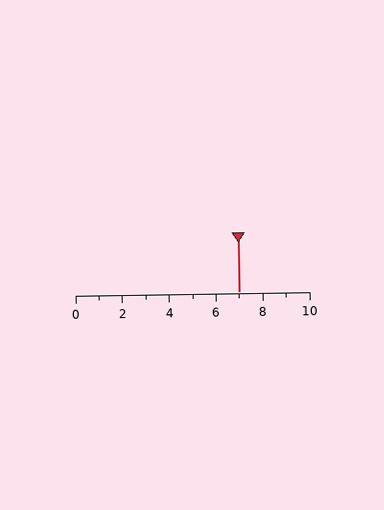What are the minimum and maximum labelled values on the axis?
The axis runs from 0 to 10.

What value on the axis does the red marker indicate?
The marker indicates approximately 7.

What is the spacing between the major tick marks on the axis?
The major ticks are spaced 2 apart.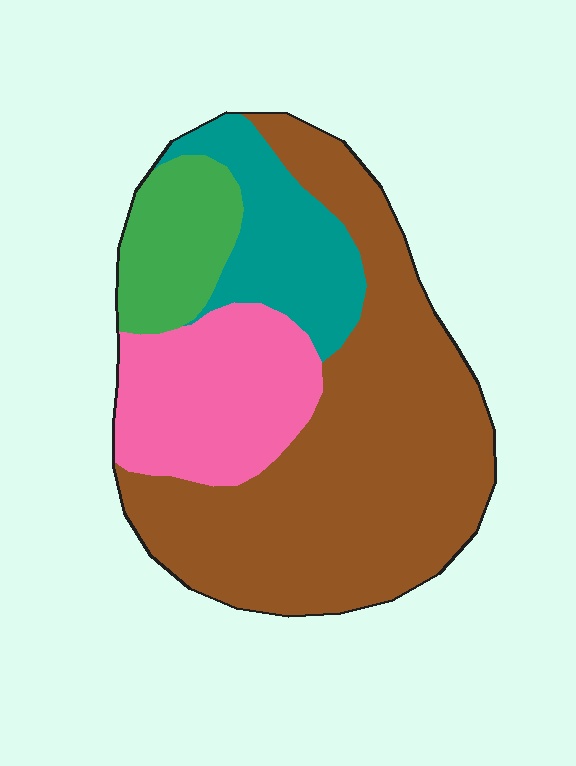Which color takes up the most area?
Brown, at roughly 55%.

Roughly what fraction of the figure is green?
Green covers 12% of the figure.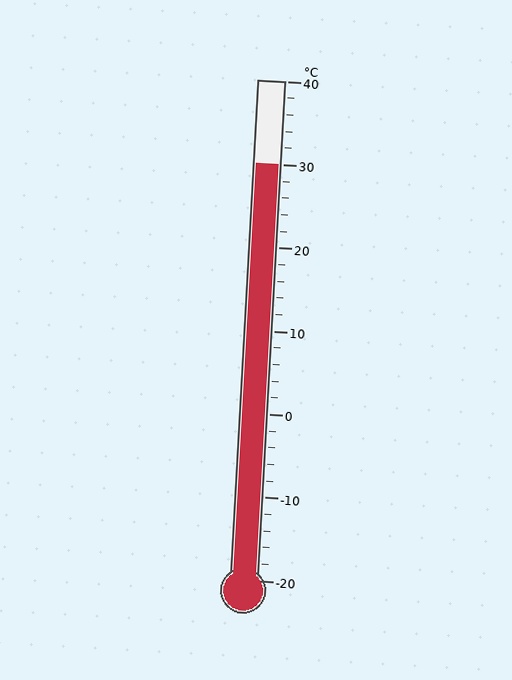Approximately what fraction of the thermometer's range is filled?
The thermometer is filled to approximately 85% of its range.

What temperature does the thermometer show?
The thermometer shows approximately 30°C.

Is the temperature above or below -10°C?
The temperature is above -10°C.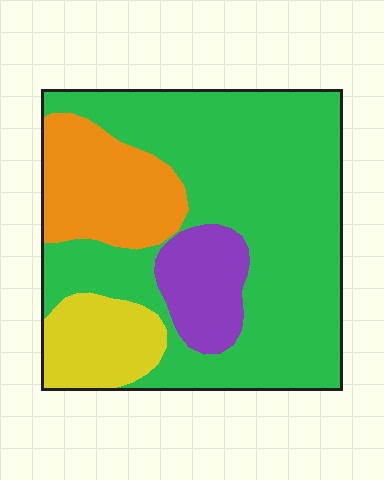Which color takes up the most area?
Green, at roughly 60%.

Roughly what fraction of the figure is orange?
Orange covers about 15% of the figure.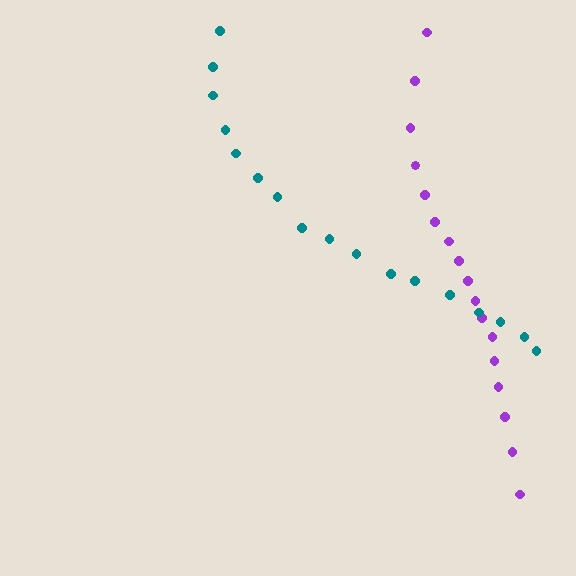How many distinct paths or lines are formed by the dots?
There are 2 distinct paths.